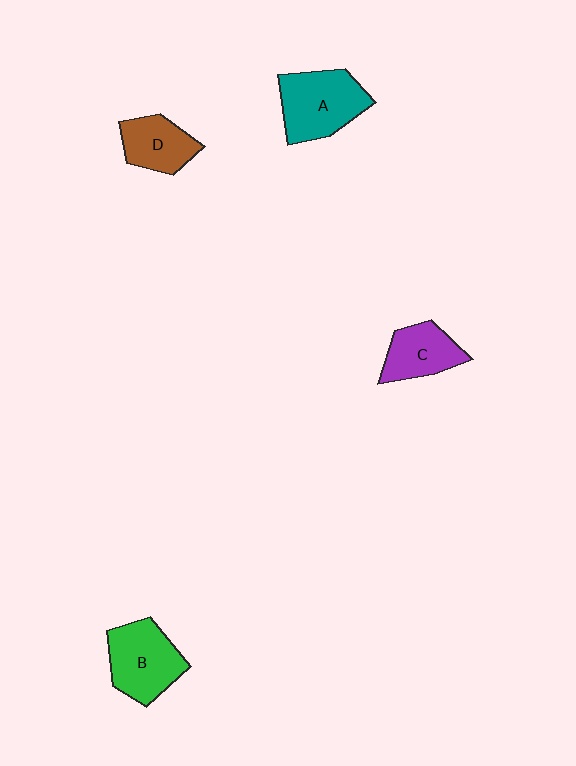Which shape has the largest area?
Shape A (teal).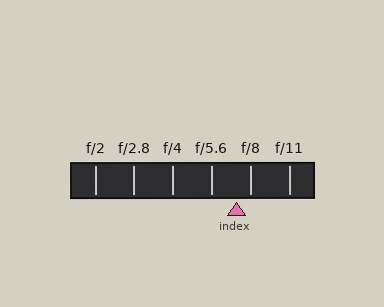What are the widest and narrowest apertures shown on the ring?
The widest aperture shown is f/2 and the narrowest is f/11.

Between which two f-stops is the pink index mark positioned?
The index mark is between f/5.6 and f/8.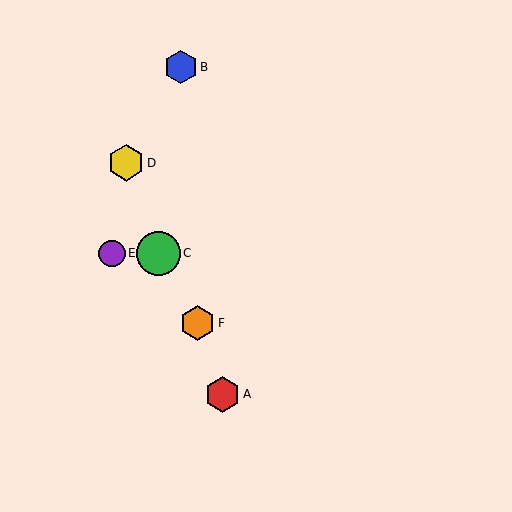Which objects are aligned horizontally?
Objects C, E are aligned horizontally.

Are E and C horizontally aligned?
Yes, both are at y≈253.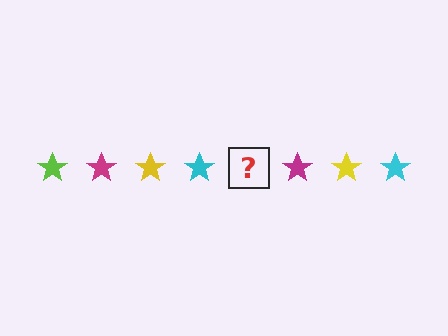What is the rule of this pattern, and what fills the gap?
The rule is that the pattern cycles through lime, magenta, yellow, cyan stars. The gap should be filled with a lime star.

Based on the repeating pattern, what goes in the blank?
The blank should be a lime star.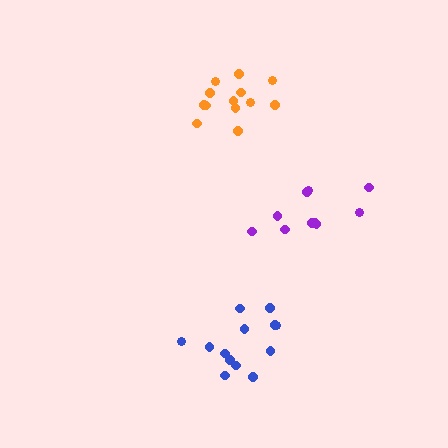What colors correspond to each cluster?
The clusters are colored: purple, blue, orange.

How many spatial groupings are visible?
There are 3 spatial groupings.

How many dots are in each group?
Group 1: 10 dots, Group 2: 13 dots, Group 3: 13 dots (36 total).